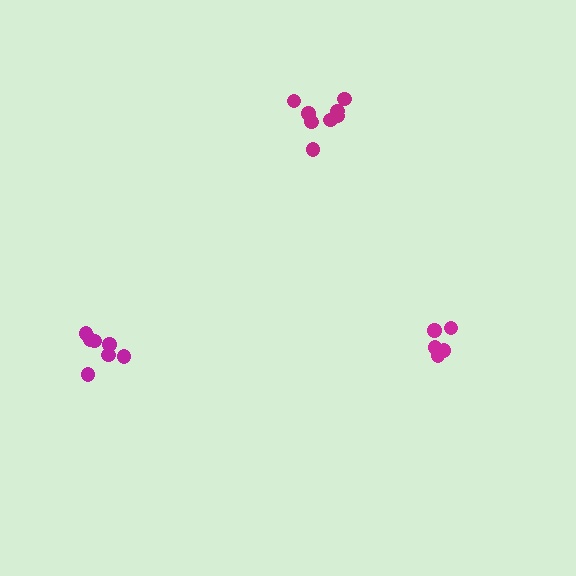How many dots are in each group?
Group 1: 7 dots, Group 2: 5 dots, Group 3: 8 dots (20 total).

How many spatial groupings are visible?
There are 3 spatial groupings.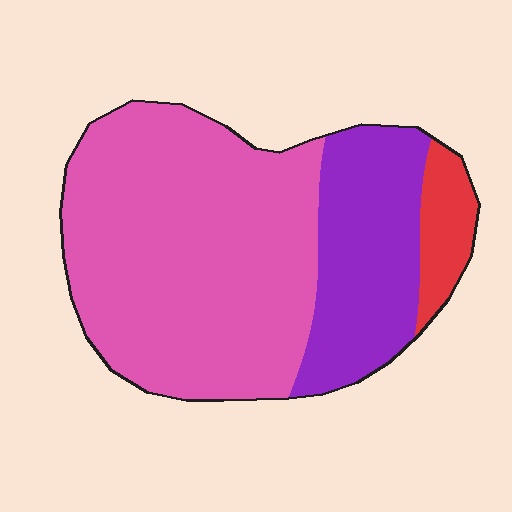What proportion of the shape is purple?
Purple covers about 25% of the shape.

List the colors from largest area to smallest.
From largest to smallest: pink, purple, red.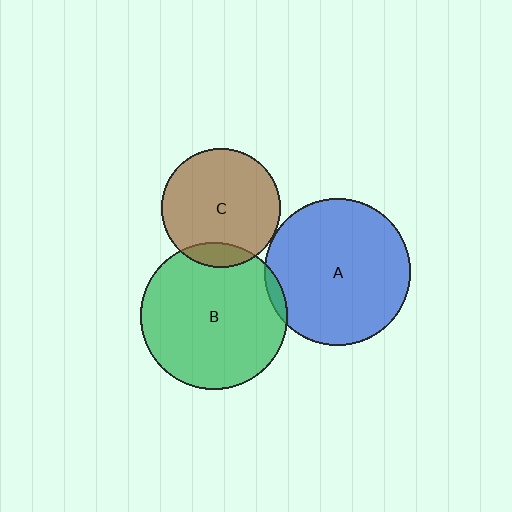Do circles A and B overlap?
Yes.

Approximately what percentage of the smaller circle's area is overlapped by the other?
Approximately 5%.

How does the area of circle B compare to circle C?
Approximately 1.5 times.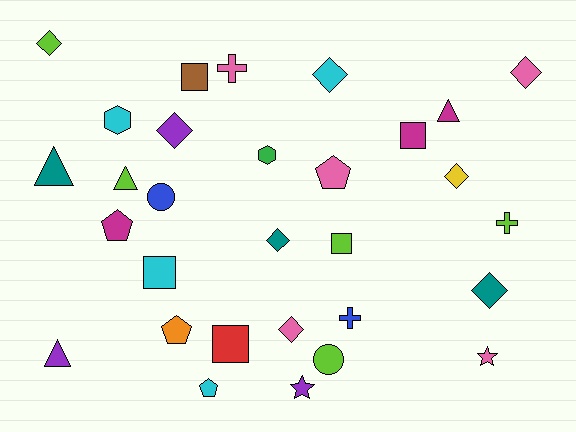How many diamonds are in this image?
There are 8 diamonds.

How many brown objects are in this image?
There is 1 brown object.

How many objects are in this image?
There are 30 objects.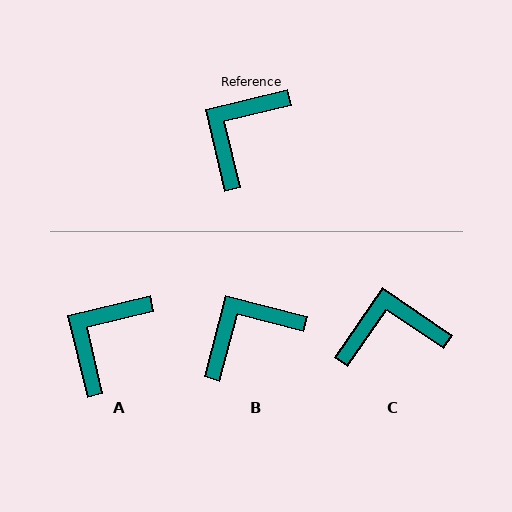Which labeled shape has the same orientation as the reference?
A.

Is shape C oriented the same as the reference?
No, it is off by about 47 degrees.